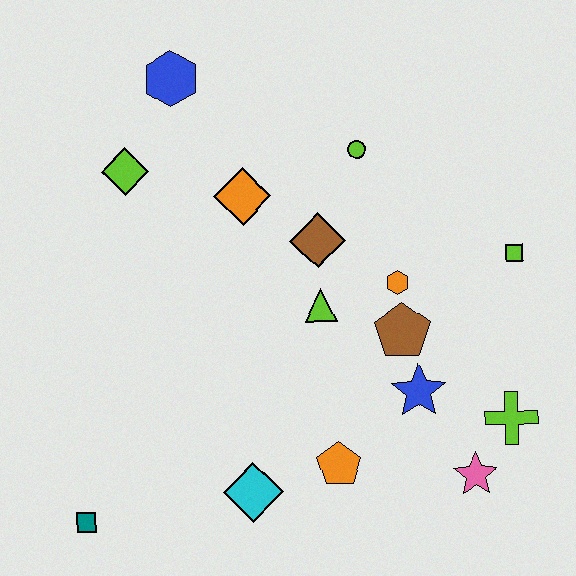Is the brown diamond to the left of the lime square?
Yes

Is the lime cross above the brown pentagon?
No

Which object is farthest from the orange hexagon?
The teal square is farthest from the orange hexagon.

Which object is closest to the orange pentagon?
The cyan diamond is closest to the orange pentagon.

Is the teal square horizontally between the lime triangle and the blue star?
No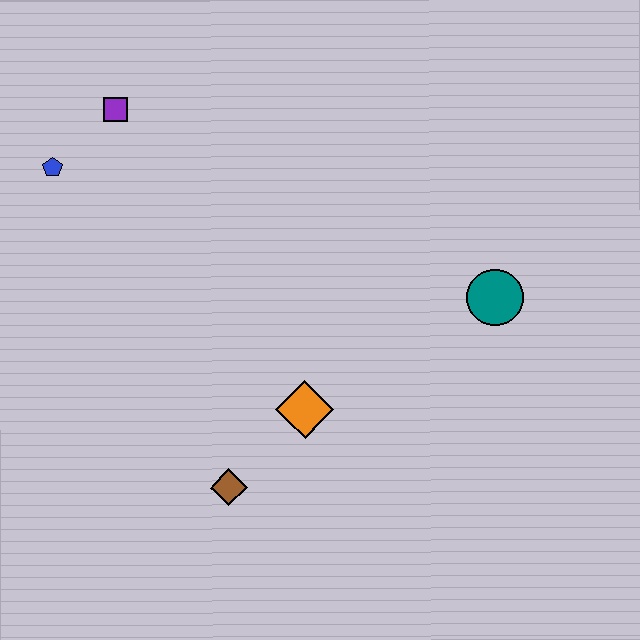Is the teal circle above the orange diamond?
Yes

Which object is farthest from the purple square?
The teal circle is farthest from the purple square.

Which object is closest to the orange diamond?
The brown diamond is closest to the orange diamond.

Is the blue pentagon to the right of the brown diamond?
No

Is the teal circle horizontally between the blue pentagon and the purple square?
No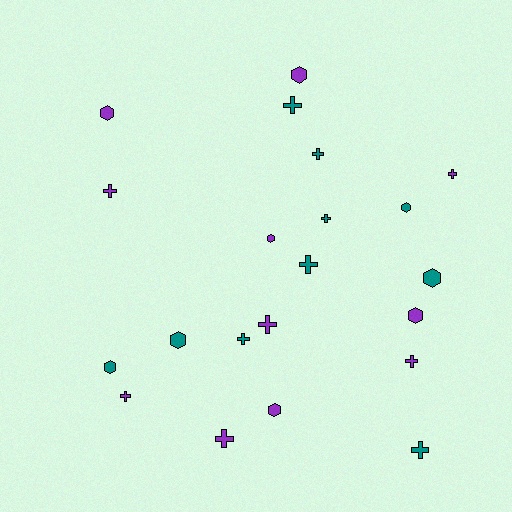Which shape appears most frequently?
Cross, with 12 objects.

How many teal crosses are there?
There are 6 teal crosses.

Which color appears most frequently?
Purple, with 11 objects.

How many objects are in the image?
There are 21 objects.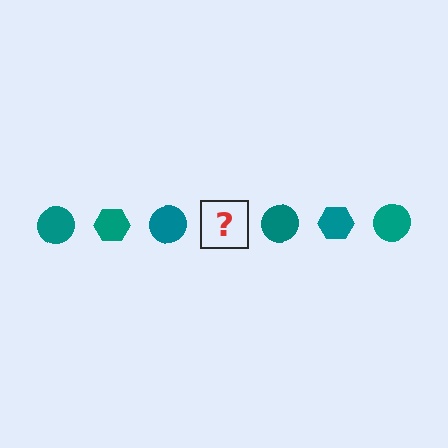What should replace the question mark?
The question mark should be replaced with a teal hexagon.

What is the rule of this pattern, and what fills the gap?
The rule is that the pattern cycles through circle, hexagon shapes in teal. The gap should be filled with a teal hexagon.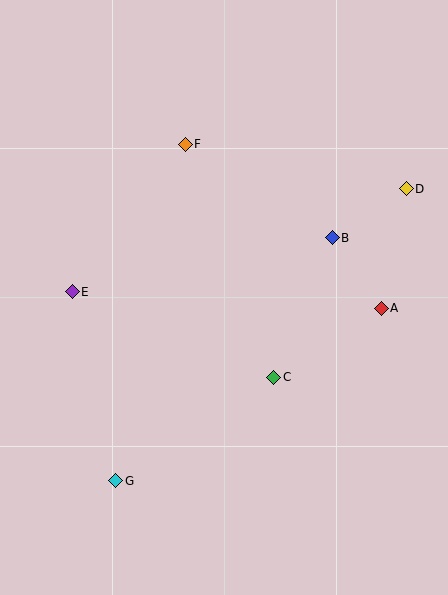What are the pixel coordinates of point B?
Point B is at (332, 238).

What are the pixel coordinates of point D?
Point D is at (406, 189).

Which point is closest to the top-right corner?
Point D is closest to the top-right corner.